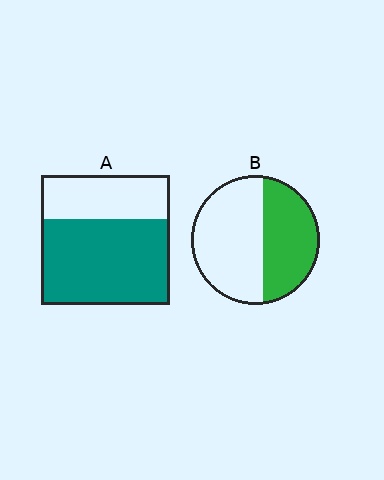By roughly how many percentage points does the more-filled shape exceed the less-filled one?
By roughly 25 percentage points (A over B).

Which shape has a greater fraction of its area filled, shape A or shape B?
Shape A.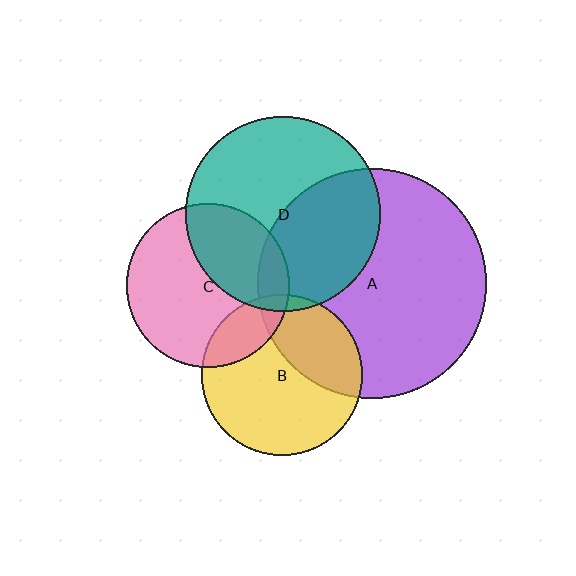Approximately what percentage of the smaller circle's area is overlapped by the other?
Approximately 35%.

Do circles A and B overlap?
Yes.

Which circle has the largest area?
Circle A (purple).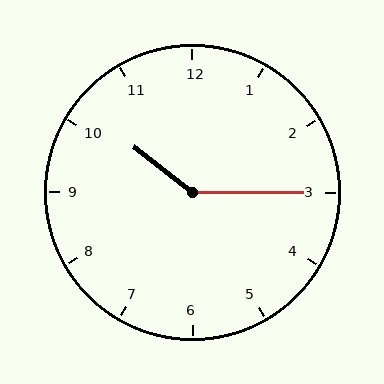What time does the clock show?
10:15.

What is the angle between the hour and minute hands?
Approximately 142 degrees.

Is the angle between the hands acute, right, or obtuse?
It is obtuse.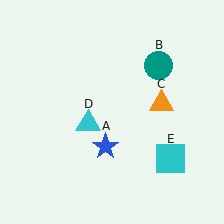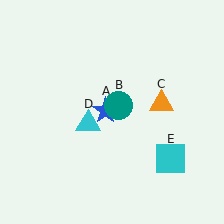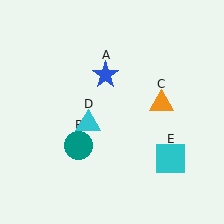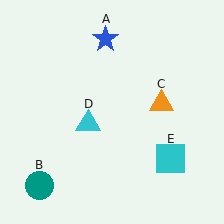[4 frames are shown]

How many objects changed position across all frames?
2 objects changed position: blue star (object A), teal circle (object B).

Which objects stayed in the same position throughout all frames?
Orange triangle (object C) and cyan triangle (object D) and cyan square (object E) remained stationary.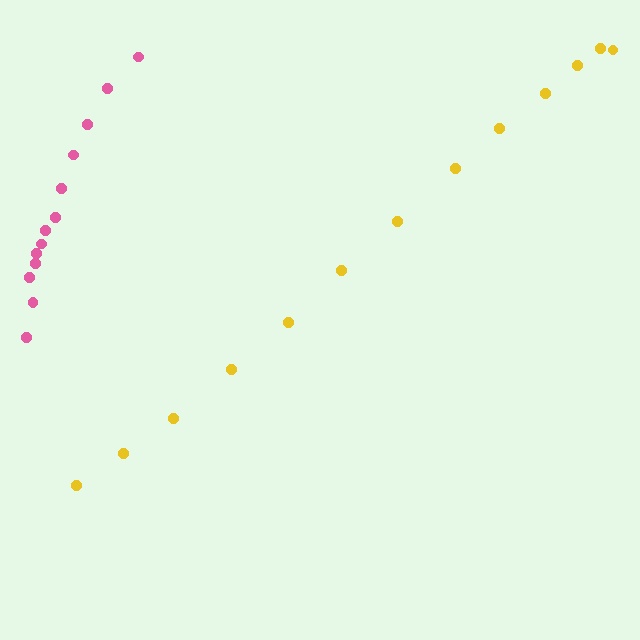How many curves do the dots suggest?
There are 2 distinct paths.